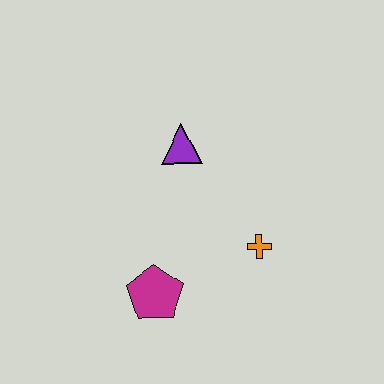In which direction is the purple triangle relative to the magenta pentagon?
The purple triangle is above the magenta pentagon.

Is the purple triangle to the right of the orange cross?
No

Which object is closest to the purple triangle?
The orange cross is closest to the purple triangle.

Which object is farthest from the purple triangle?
The magenta pentagon is farthest from the purple triangle.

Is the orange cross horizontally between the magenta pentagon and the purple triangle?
No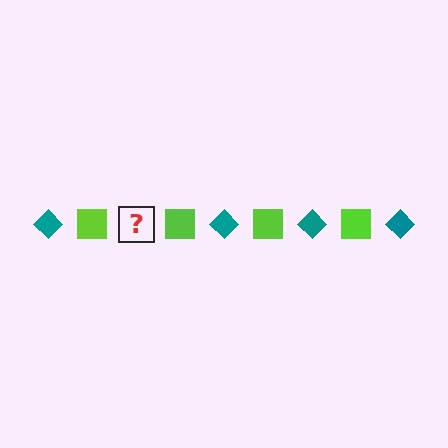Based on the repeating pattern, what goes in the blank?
The blank should be a teal diamond.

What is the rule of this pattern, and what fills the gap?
The rule is that the pattern alternates between teal diamond and lime square. The gap should be filled with a teal diamond.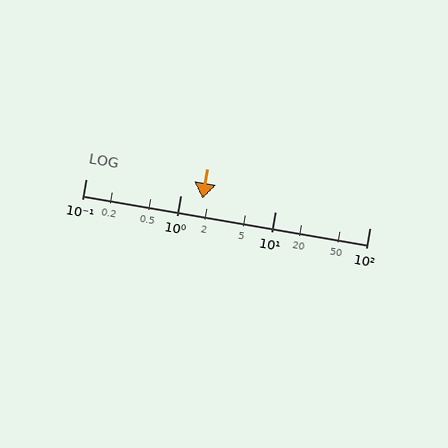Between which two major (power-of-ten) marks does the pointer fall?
The pointer is between 1 and 10.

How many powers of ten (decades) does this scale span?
The scale spans 3 decades, from 0.1 to 100.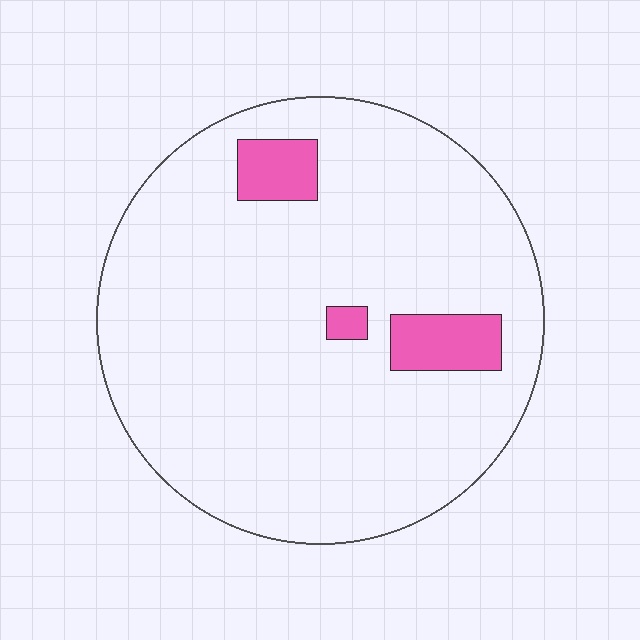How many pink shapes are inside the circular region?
3.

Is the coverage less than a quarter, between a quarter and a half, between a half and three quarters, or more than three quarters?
Less than a quarter.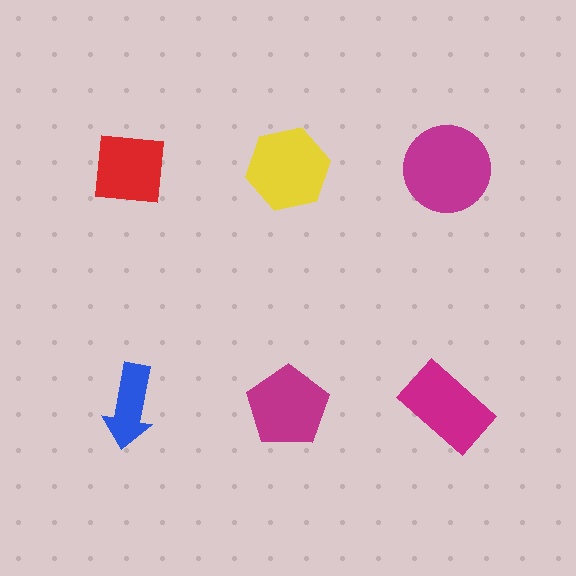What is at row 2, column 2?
A magenta pentagon.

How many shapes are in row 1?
3 shapes.